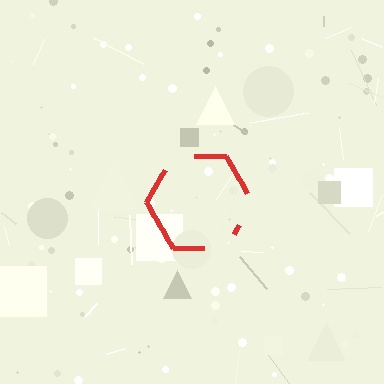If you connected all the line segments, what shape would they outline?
They would outline a hexagon.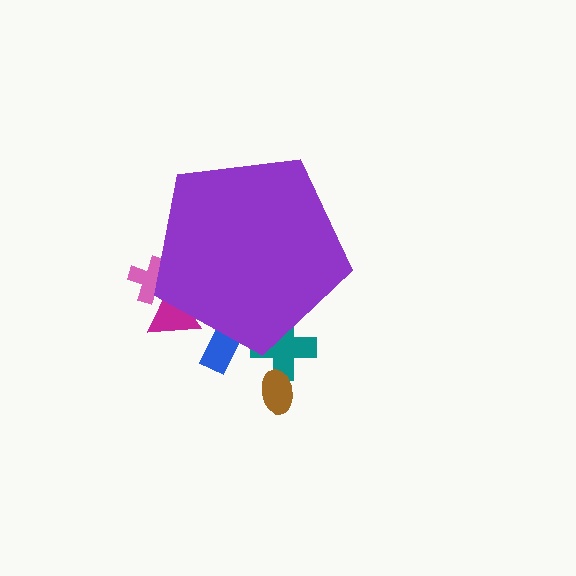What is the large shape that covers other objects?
A purple pentagon.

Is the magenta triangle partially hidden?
Yes, the magenta triangle is partially hidden behind the purple pentagon.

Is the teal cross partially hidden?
Yes, the teal cross is partially hidden behind the purple pentagon.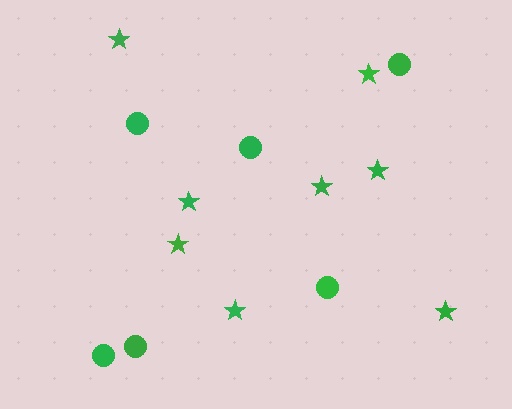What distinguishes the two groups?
There are 2 groups: one group of stars (8) and one group of circles (6).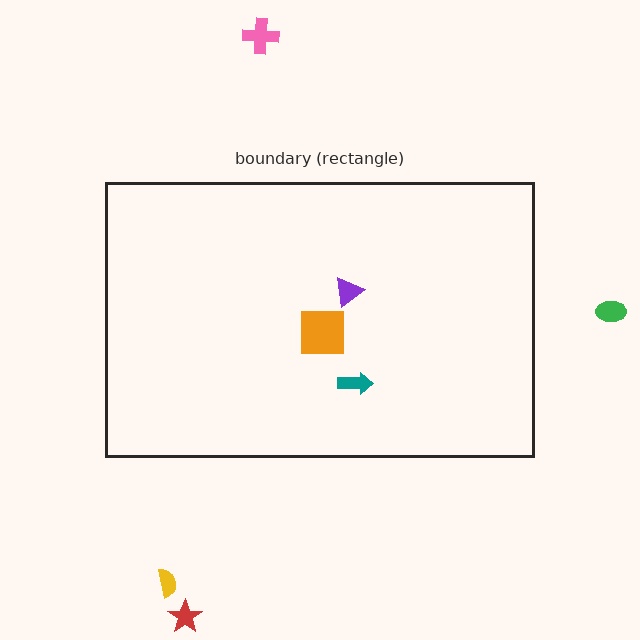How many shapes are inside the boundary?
3 inside, 4 outside.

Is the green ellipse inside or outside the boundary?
Outside.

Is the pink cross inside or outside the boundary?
Outside.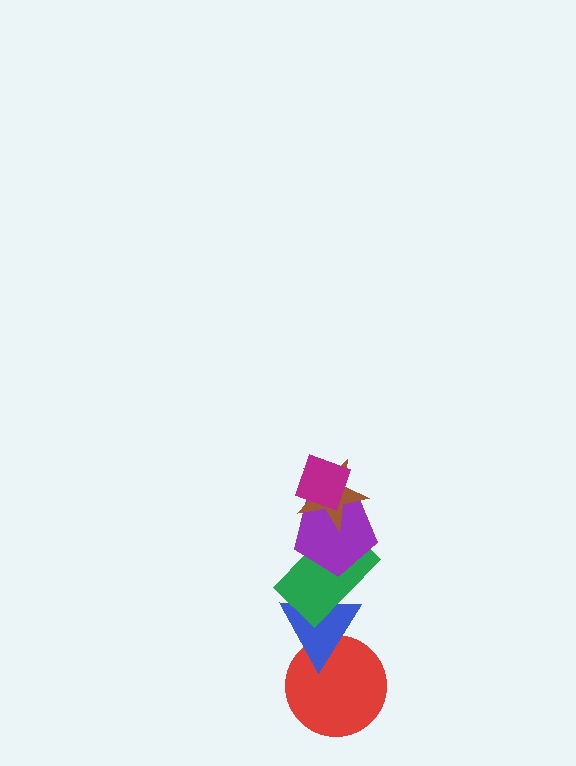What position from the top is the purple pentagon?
The purple pentagon is 3rd from the top.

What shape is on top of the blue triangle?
The green rectangle is on top of the blue triangle.